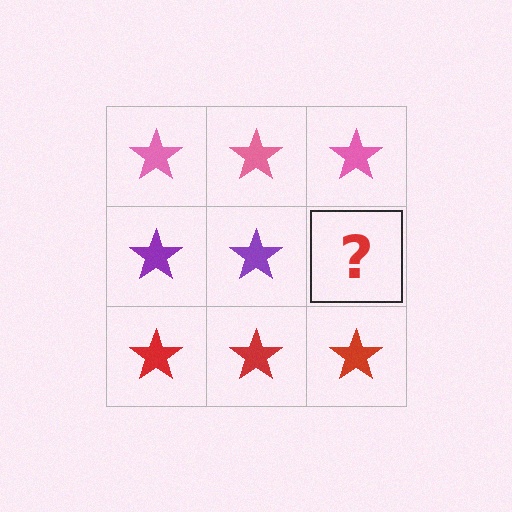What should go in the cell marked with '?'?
The missing cell should contain a purple star.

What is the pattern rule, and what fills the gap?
The rule is that each row has a consistent color. The gap should be filled with a purple star.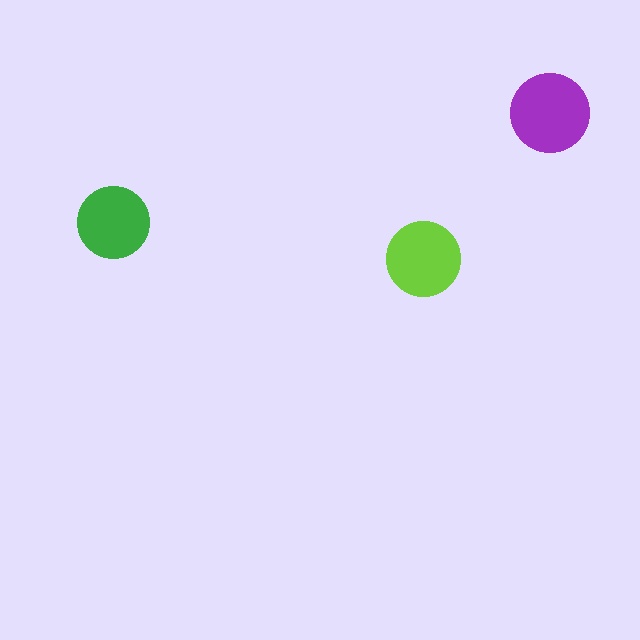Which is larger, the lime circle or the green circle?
The lime one.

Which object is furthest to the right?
The purple circle is rightmost.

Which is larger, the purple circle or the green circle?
The purple one.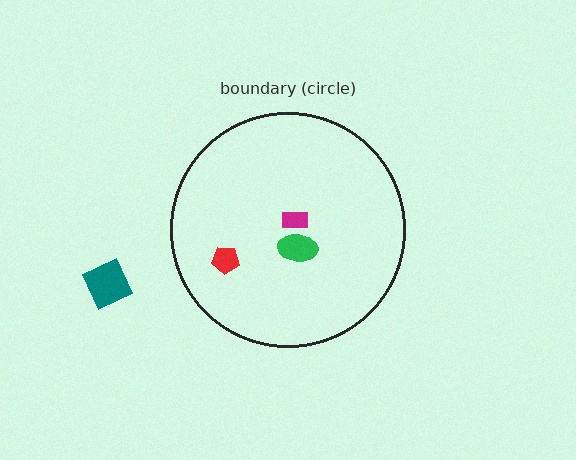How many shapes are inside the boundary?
3 inside, 1 outside.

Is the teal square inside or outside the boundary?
Outside.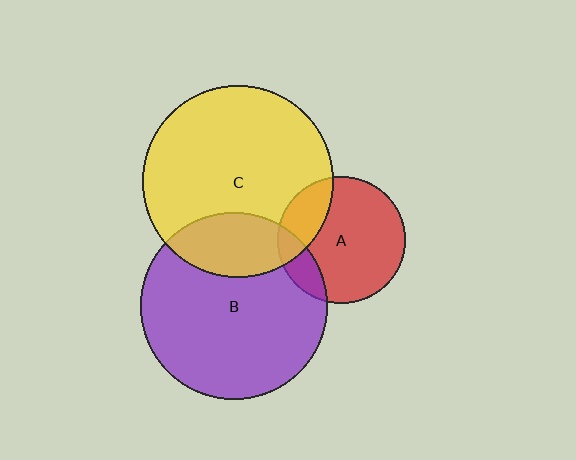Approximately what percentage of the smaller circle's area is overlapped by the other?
Approximately 15%.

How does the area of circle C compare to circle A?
Approximately 2.3 times.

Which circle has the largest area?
Circle C (yellow).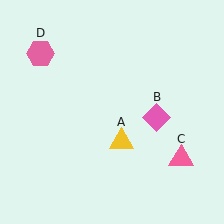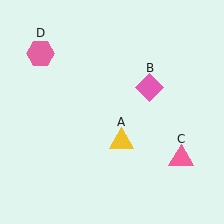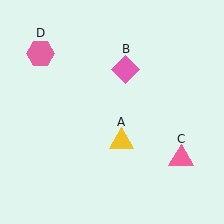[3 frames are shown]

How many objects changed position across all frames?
1 object changed position: pink diamond (object B).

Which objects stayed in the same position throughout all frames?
Yellow triangle (object A) and pink triangle (object C) and pink hexagon (object D) remained stationary.